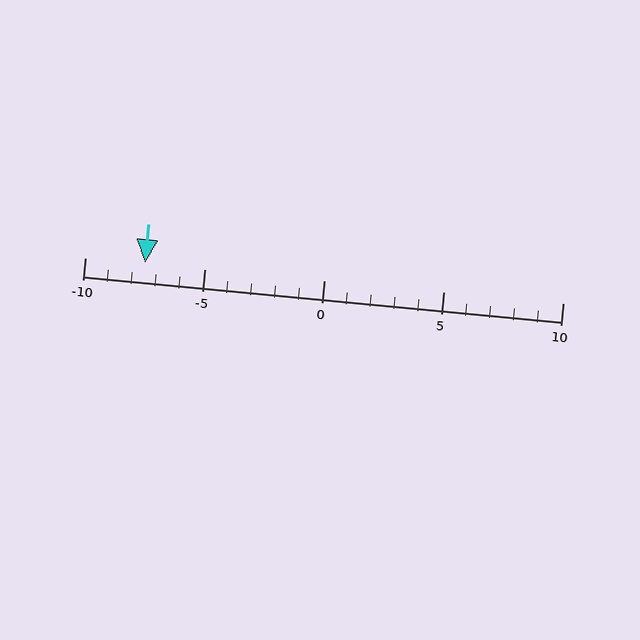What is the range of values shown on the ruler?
The ruler shows values from -10 to 10.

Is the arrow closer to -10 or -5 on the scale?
The arrow is closer to -5.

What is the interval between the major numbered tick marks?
The major tick marks are spaced 5 units apart.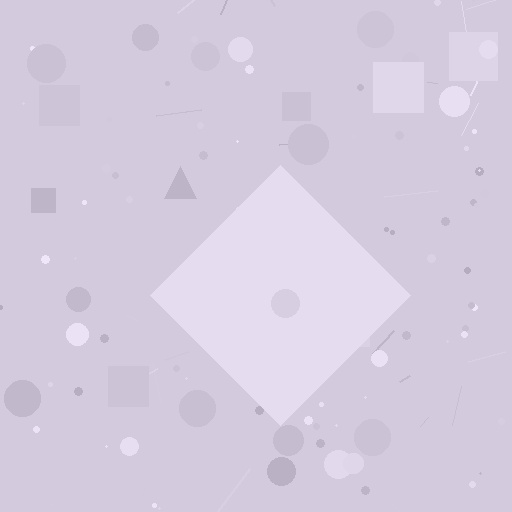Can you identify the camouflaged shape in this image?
The camouflaged shape is a diamond.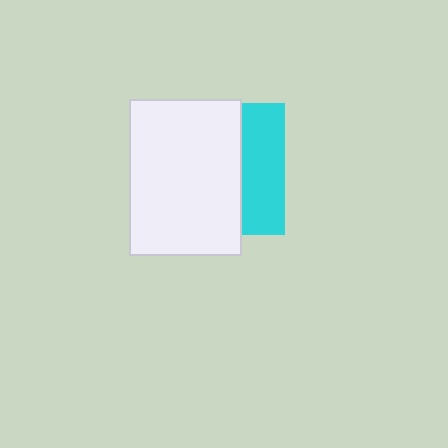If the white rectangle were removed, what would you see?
You would see the complete cyan square.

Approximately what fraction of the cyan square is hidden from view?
Roughly 67% of the cyan square is hidden behind the white rectangle.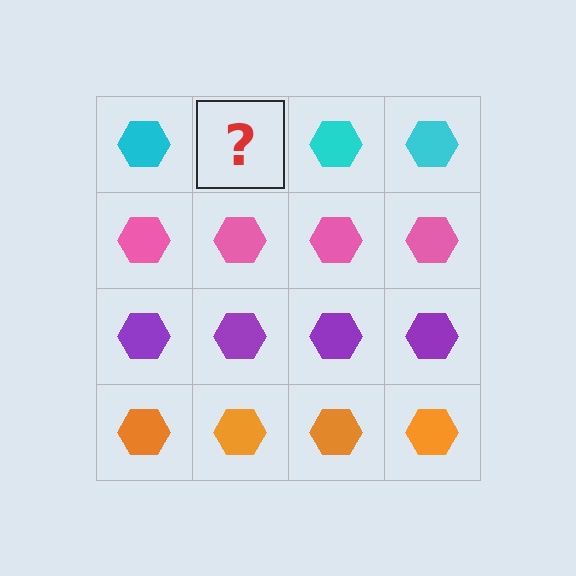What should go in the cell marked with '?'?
The missing cell should contain a cyan hexagon.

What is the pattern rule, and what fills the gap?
The rule is that each row has a consistent color. The gap should be filled with a cyan hexagon.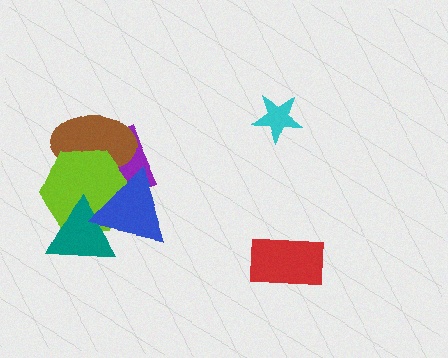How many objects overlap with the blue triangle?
4 objects overlap with the blue triangle.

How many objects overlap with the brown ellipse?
3 objects overlap with the brown ellipse.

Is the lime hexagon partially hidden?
Yes, it is partially covered by another shape.